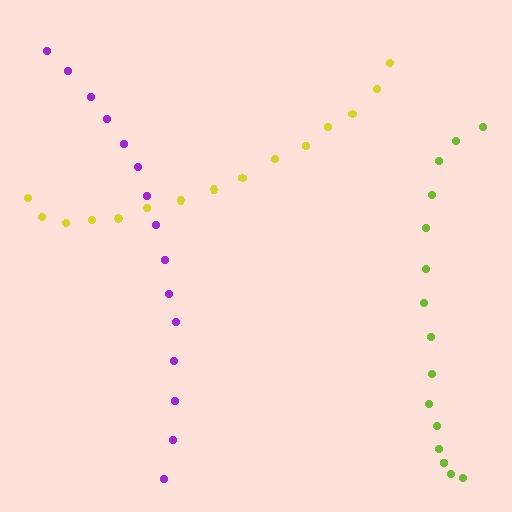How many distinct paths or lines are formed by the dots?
There are 3 distinct paths.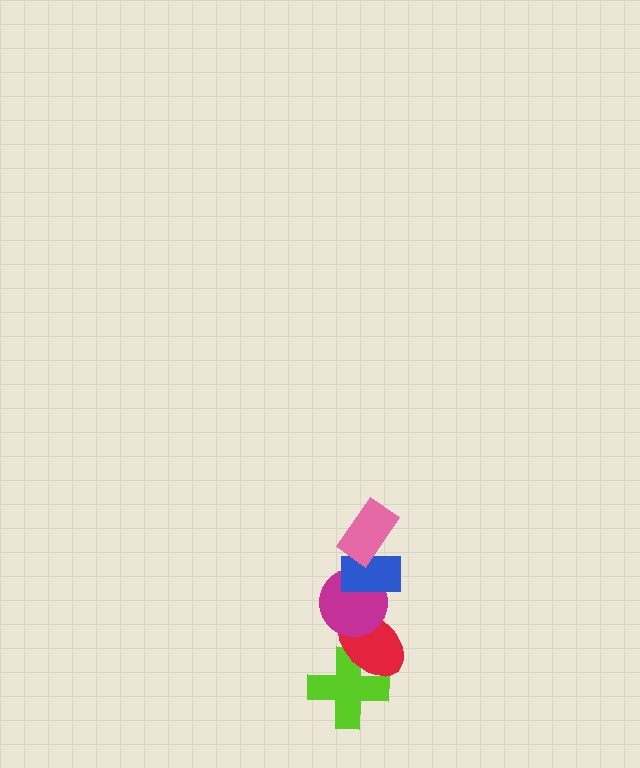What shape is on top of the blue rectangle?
The pink rectangle is on top of the blue rectangle.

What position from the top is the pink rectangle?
The pink rectangle is 1st from the top.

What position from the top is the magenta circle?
The magenta circle is 3rd from the top.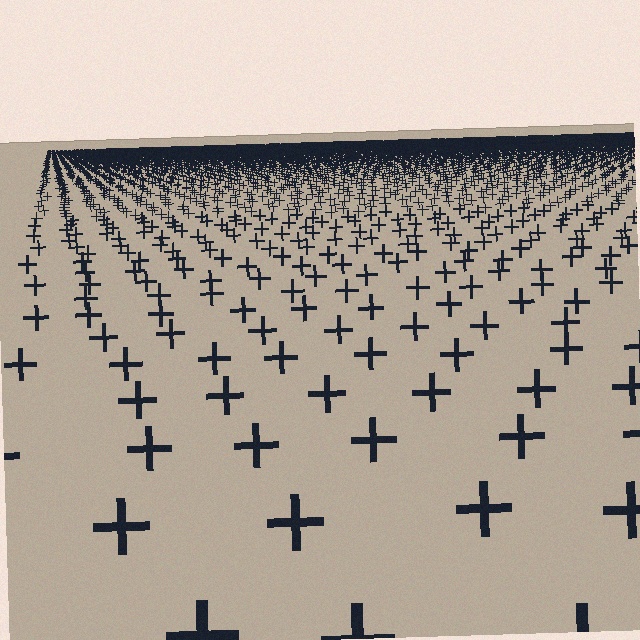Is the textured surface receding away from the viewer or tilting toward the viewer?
The surface is receding away from the viewer. Texture elements get smaller and denser toward the top.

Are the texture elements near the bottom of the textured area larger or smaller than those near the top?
Larger. Near the bottom, elements are closer to the viewer and appear at a bigger on-screen size.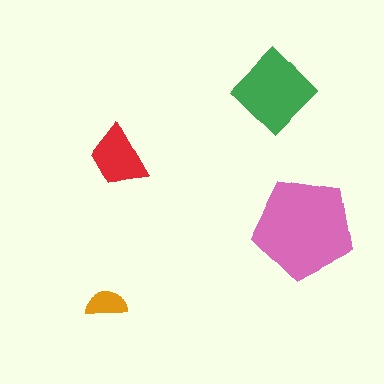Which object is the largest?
The pink pentagon.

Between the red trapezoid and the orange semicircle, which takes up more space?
The red trapezoid.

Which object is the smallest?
The orange semicircle.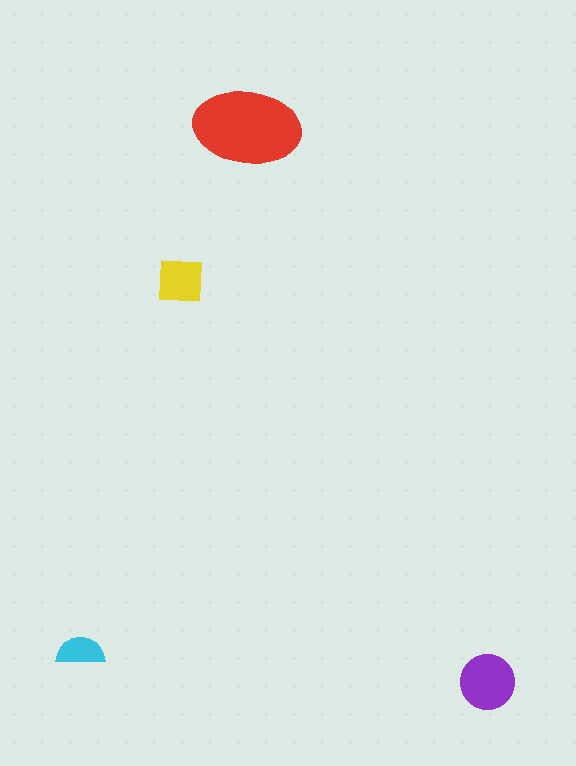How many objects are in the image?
There are 4 objects in the image.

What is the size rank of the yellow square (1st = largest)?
3rd.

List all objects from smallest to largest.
The cyan semicircle, the yellow square, the purple circle, the red ellipse.